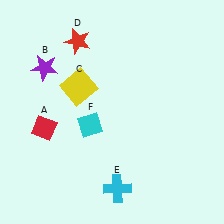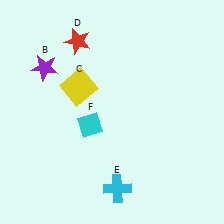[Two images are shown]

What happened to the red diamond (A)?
The red diamond (A) was removed in Image 2. It was in the bottom-left area of Image 1.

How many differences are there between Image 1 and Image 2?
There is 1 difference between the two images.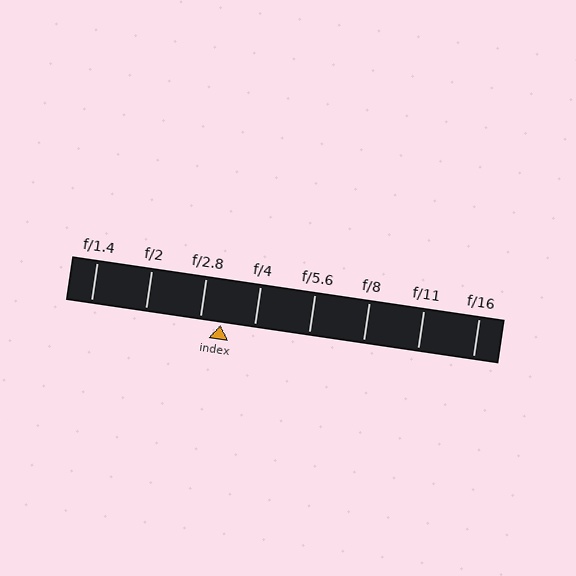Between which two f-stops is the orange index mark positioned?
The index mark is between f/2.8 and f/4.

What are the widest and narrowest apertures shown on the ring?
The widest aperture shown is f/1.4 and the narrowest is f/16.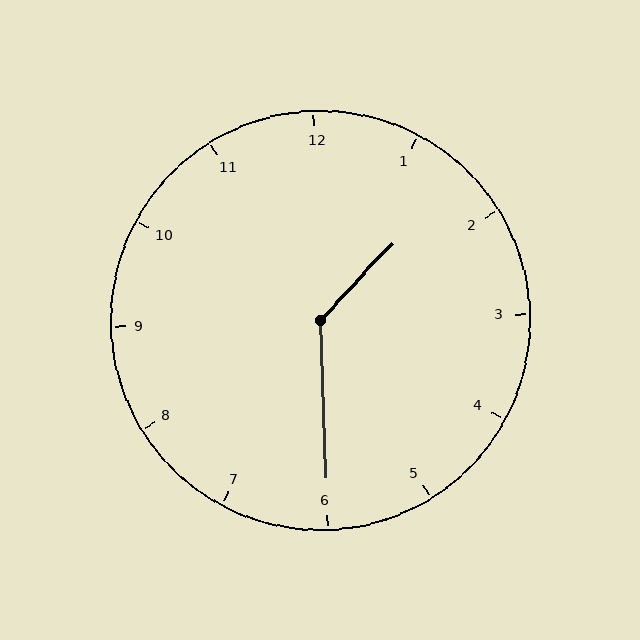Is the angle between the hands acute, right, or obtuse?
It is obtuse.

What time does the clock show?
1:30.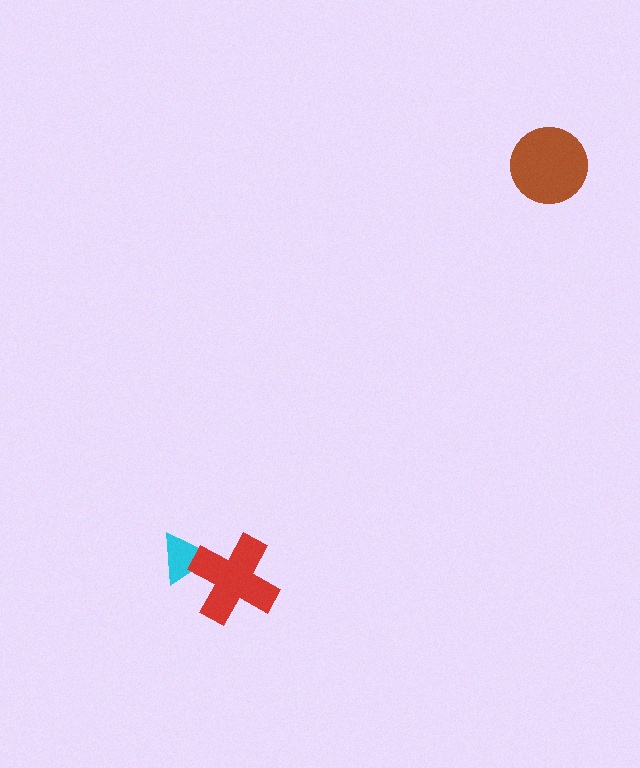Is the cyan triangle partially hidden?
Yes, it is partially covered by another shape.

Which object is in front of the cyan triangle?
The red cross is in front of the cyan triangle.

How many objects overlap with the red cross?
1 object overlaps with the red cross.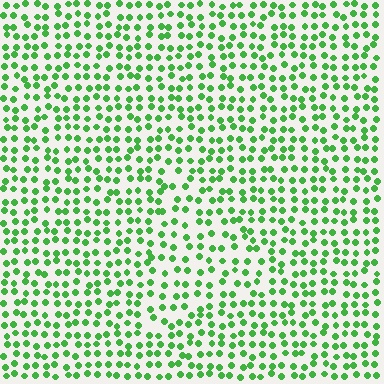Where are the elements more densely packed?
The elements are more densely packed outside the triangle boundary.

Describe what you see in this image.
The image contains small green elements arranged at two different densities. A triangle-shaped region is visible where the elements are less densely packed than the surrounding area.